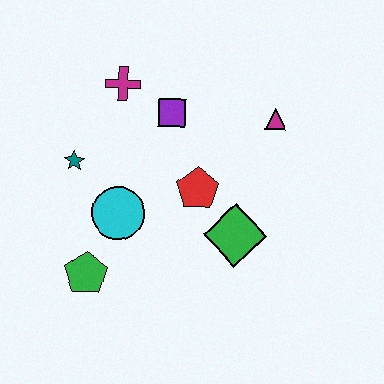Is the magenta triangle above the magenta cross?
No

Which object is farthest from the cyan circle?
The magenta triangle is farthest from the cyan circle.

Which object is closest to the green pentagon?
The cyan circle is closest to the green pentagon.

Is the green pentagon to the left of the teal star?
No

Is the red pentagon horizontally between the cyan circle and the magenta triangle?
Yes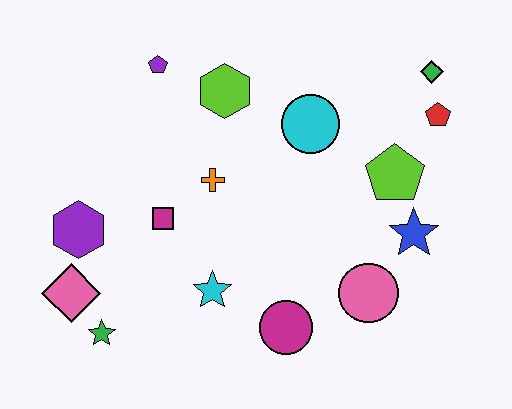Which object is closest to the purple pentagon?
The lime hexagon is closest to the purple pentagon.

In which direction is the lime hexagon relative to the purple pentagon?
The lime hexagon is to the right of the purple pentagon.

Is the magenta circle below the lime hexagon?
Yes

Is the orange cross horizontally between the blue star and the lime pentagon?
No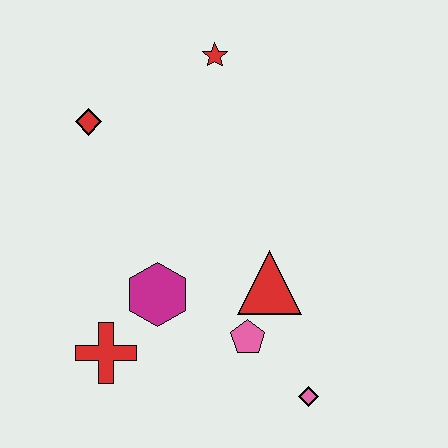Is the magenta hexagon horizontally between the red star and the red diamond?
Yes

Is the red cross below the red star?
Yes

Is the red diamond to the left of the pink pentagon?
Yes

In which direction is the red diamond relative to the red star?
The red diamond is to the left of the red star.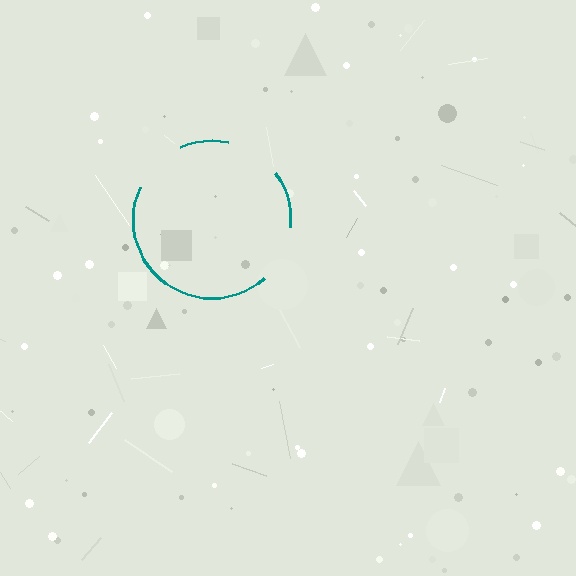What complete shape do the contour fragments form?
The contour fragments form a circle.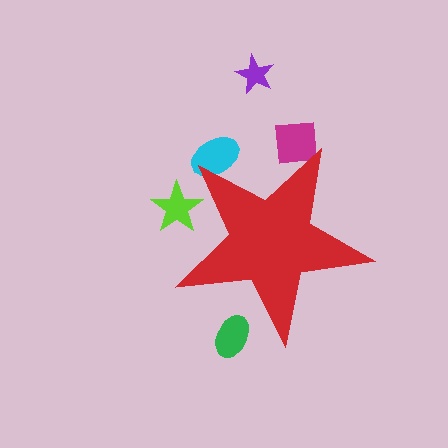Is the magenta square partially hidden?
Yes, the magenta square is partially hidden behind the red star.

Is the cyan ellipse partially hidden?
Yes, the cyan ellipse is partially hidden behind the red star.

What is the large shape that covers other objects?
A red star.